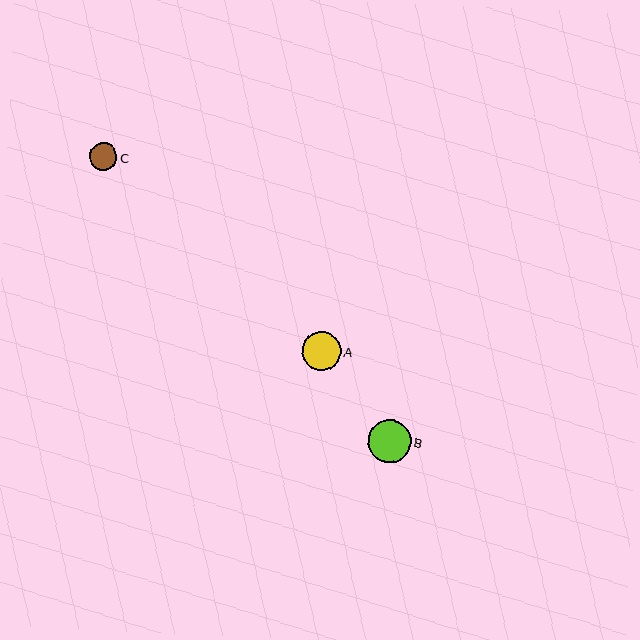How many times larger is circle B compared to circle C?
Circle B is approximately 1.6 times the size of circle C.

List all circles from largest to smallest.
From largest to smallest: B, A, C.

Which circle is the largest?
Circle B is the largest with a size of approximately 43 pixels.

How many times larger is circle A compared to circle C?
Circle A is approximately 1.4 times the size of circle C.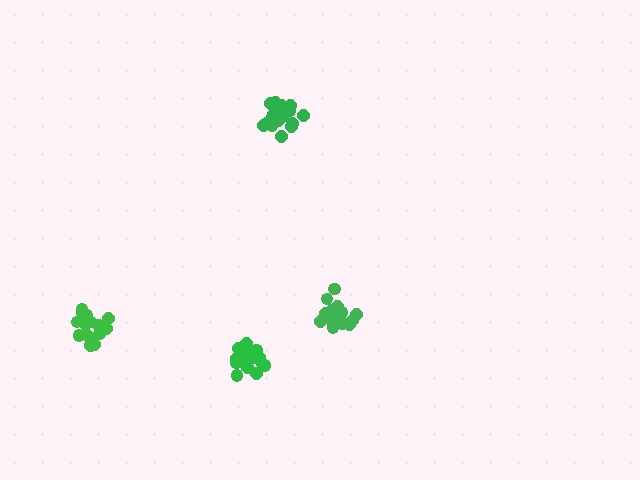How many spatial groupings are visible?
There are 4 spatial groupings.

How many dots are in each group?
Group 1: 17 dots, Group 2: 17 dots, Group 3: 18 dots, Group 4: 15 dots (67 total).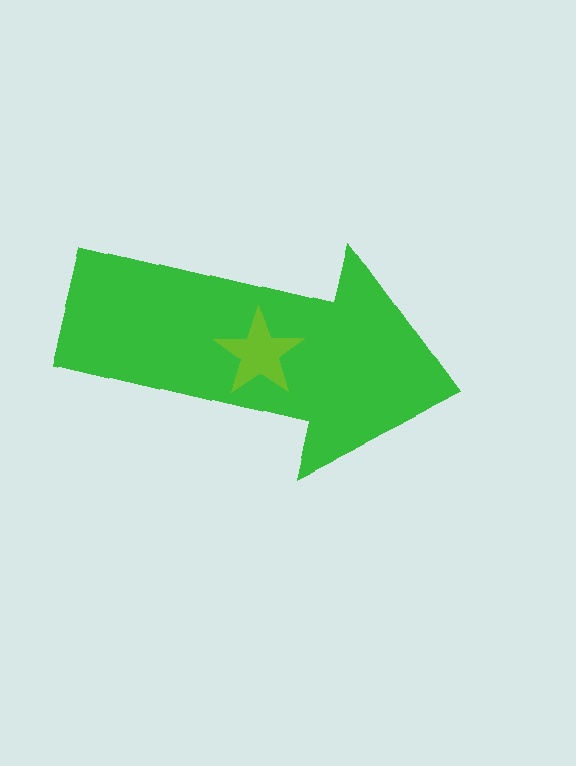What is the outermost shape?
The green arrow.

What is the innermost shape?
The lime star.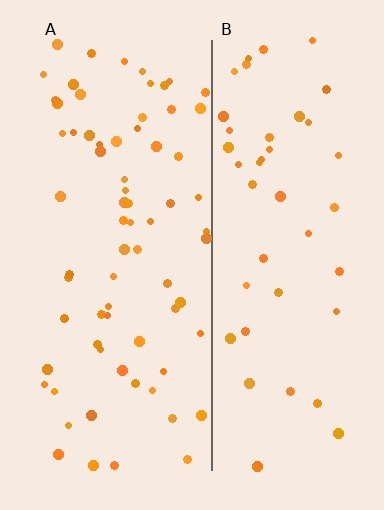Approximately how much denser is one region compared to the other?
Approximately 1.6× — region A over region B.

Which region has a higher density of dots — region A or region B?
A (the left).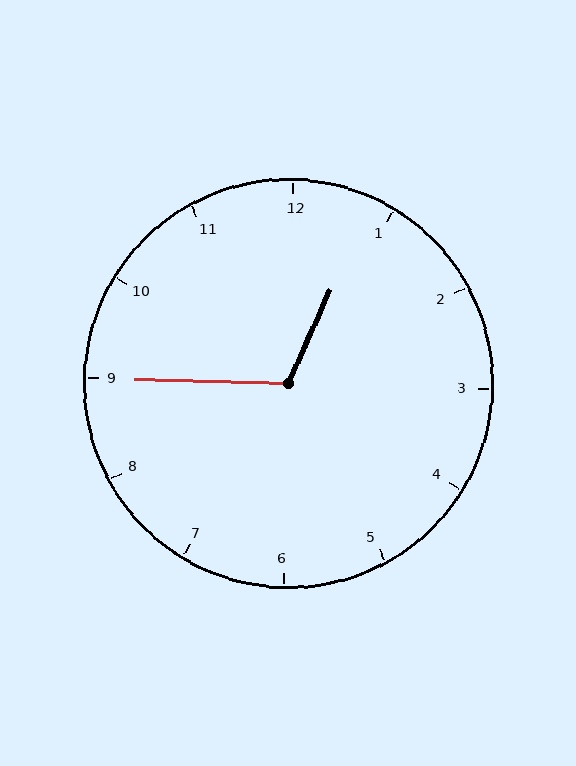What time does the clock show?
12:45.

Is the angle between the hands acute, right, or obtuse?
It is obtuse.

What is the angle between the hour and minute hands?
Approximately 112 degrees.